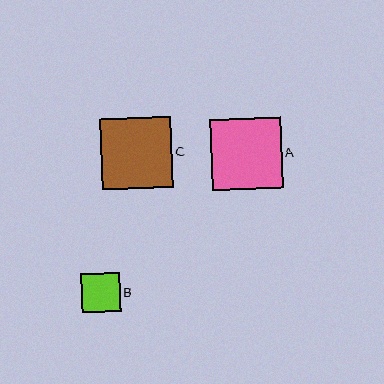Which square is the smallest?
Square B is the smallest with a size of approximately 38 pixels.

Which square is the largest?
Square C is the largest with a size of approximately 71 pixels.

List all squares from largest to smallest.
From largest to smallest: C, A, B.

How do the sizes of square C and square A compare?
Square C and square A are approximately the same size.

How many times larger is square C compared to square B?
Square C is approximately 1.9 times the size of square B.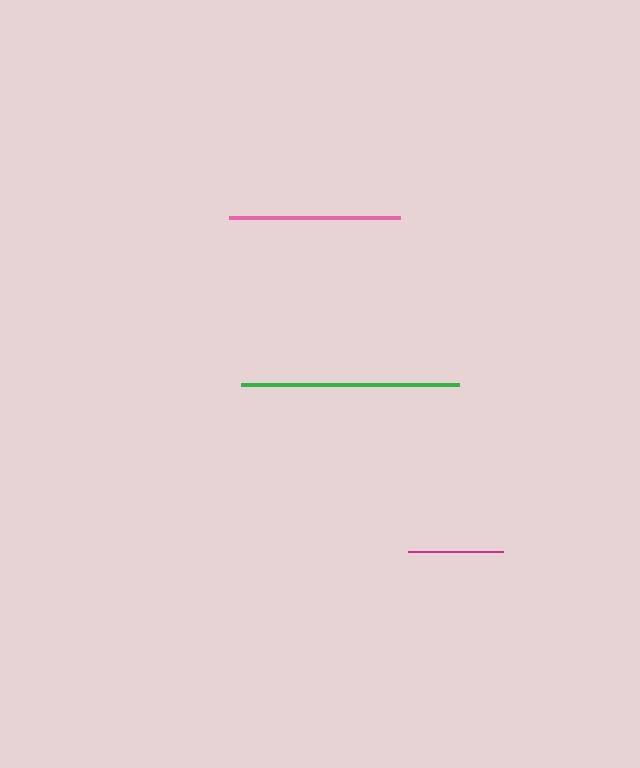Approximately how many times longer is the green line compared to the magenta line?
The green line is approximately 2.3 times the length of the magenta line.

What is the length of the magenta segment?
The magenta segment is approximately 95 pixels long.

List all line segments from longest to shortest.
From longest to shortest: green, pink, magenta.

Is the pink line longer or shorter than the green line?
The green line is longer than the pink line.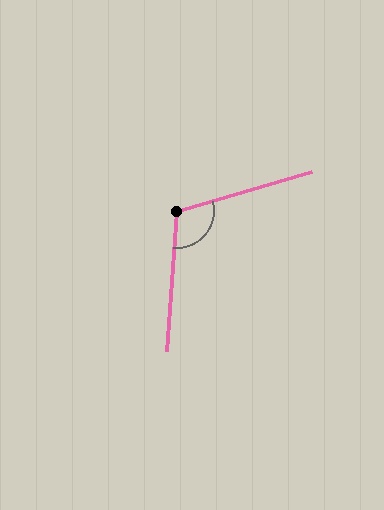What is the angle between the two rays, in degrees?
Approximately 111 degrees.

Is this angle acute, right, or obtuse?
It is obtuse.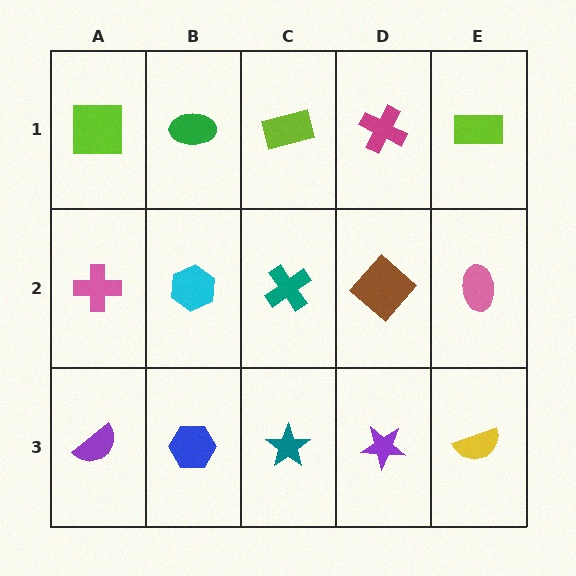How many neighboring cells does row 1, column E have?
2.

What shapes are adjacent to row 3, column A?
A pink cross (row 2, column A), a blue hexagon (row 3, column B).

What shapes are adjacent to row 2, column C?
A lime rectangle (row 1, column C), a teal star (row 3, column C), a cyan hexagon (row 2, column B), a brown diamond (row 2, column D).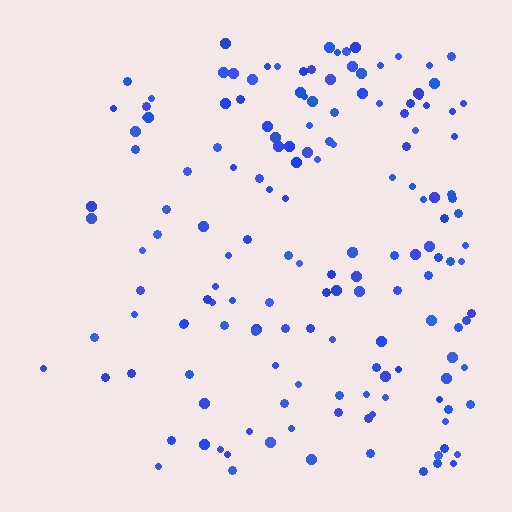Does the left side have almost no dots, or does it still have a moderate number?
Still a moderate number, just noticeably fewer than the right.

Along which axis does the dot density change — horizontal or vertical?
Horizontal.